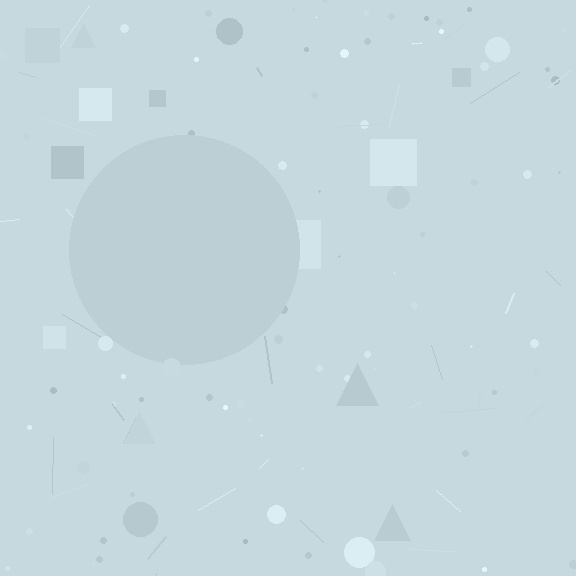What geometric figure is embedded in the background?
A circle is embedded in the background.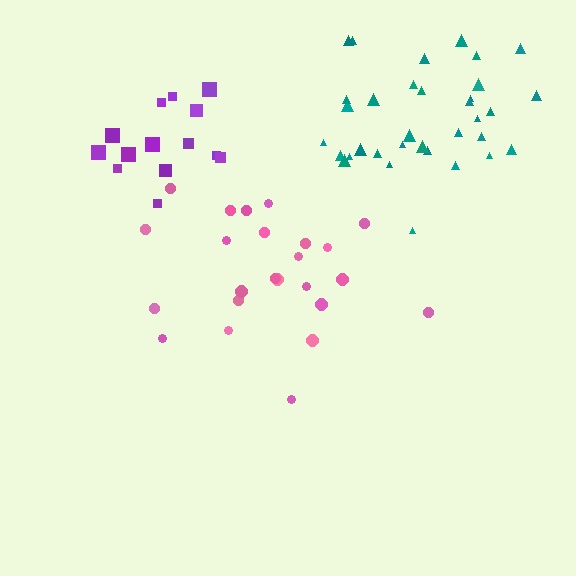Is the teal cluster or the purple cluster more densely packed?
Purple.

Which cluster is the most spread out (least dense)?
Pink.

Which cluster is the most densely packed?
Purple.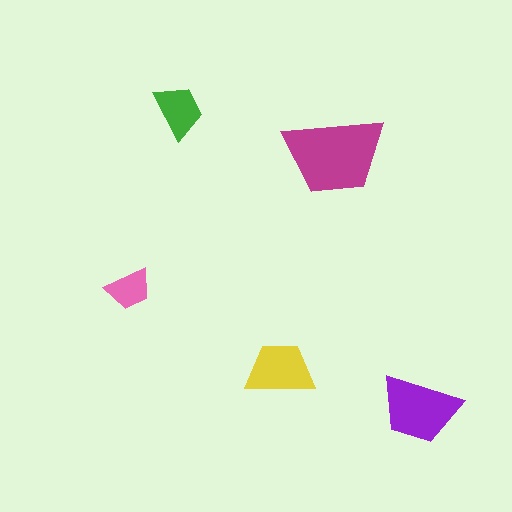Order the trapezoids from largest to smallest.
the magenta one, the purple one, the yellow one, the green one, the pink one.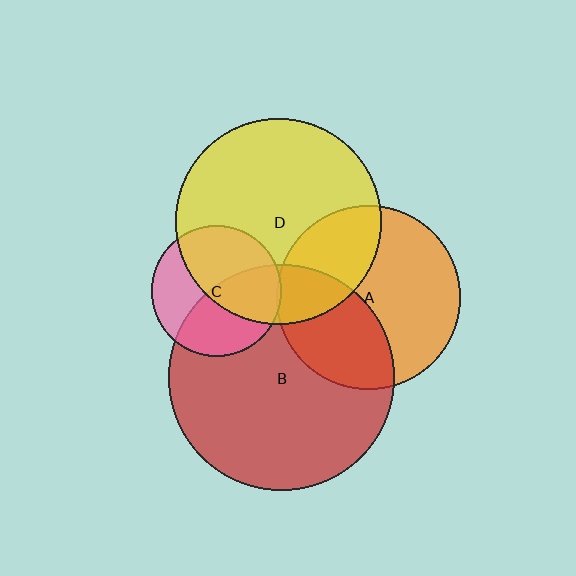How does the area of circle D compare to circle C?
Approximately 2.5 times.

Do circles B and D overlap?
Yes.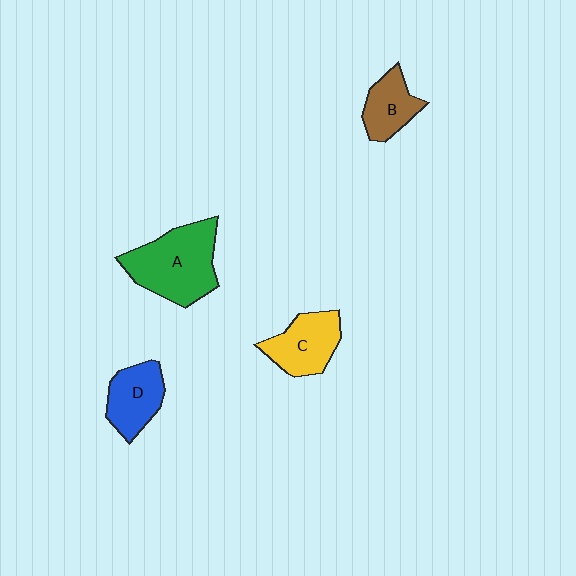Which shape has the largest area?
Shape A (green).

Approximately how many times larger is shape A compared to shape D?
Approximately 1.7 times.